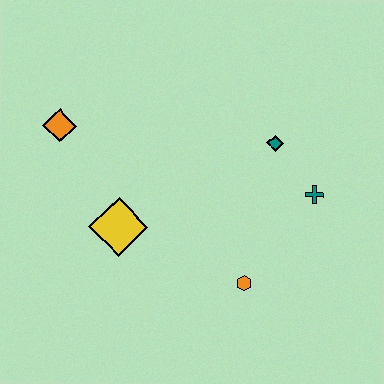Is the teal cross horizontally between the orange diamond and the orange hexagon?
No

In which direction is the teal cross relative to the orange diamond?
The teal cross is to the right of the orange diamond.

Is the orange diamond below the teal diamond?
No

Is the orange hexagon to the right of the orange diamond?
Yes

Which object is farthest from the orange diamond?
The teal cross is farthest from the orange diamond.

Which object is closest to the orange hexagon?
The teal cross is closest to the orange hexagon.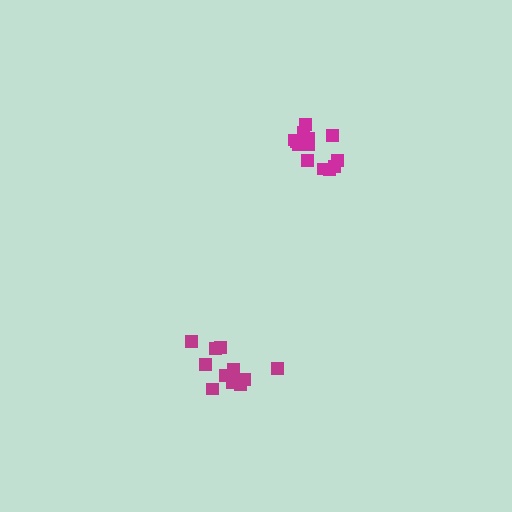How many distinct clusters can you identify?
There are 2 distinct clusters.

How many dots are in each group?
Group 1: 13 dots, Group 2: 12 dots (25 total).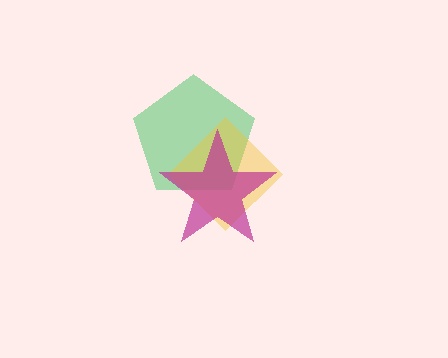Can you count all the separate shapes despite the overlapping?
Yes, there are 3 separate shapes.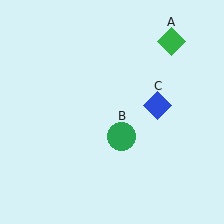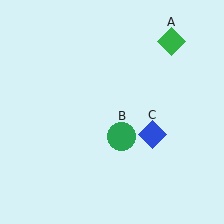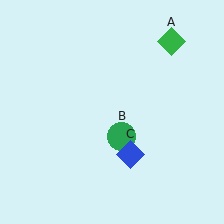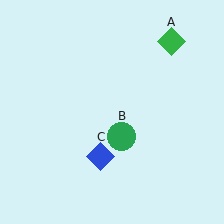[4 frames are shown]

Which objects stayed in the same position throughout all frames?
Green diamond (object A) and green circle (object B) remained stationary.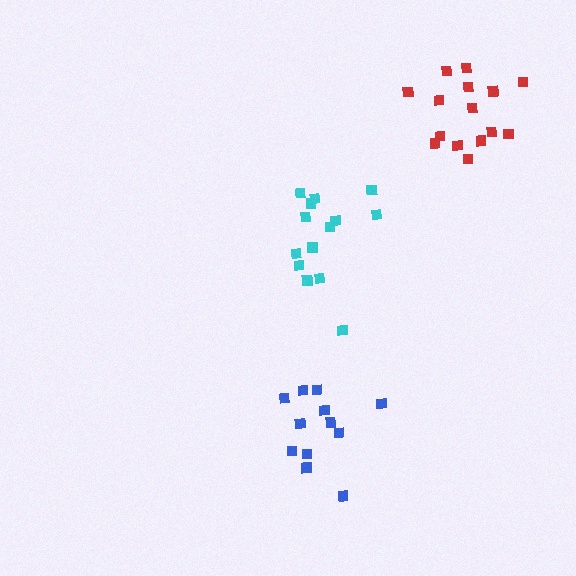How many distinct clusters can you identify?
There are 3 distinct clusters.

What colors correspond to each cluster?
The clusters are colored: blue, cyan, red.